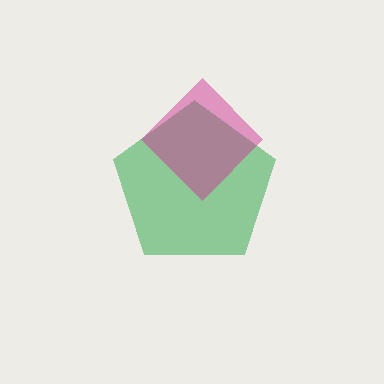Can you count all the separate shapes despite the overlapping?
Yes, there are 2 separate shapes.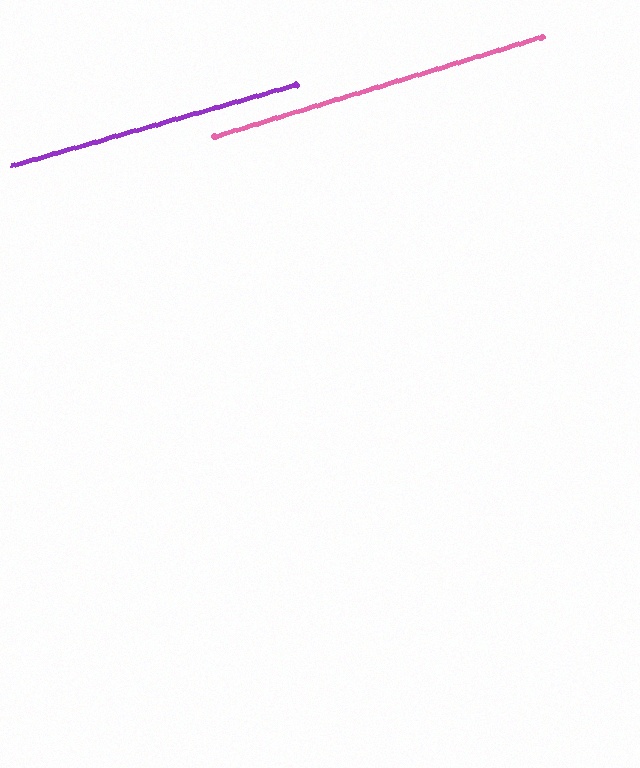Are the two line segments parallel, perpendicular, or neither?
Parallel — their directions differ by only 1.1°.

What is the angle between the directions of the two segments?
Approximately 1 degree.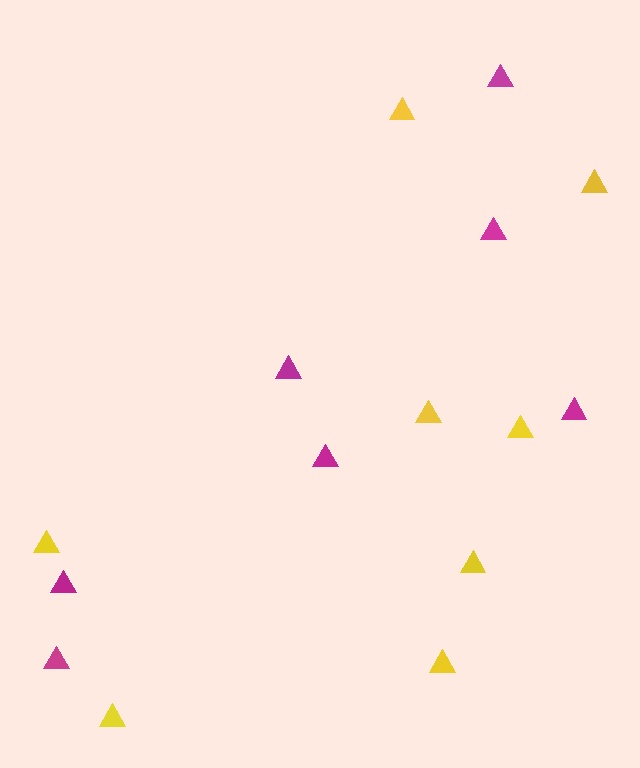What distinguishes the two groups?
There are 2 groups: one group of yellow triangles (8) and one group of magenta triangles (7).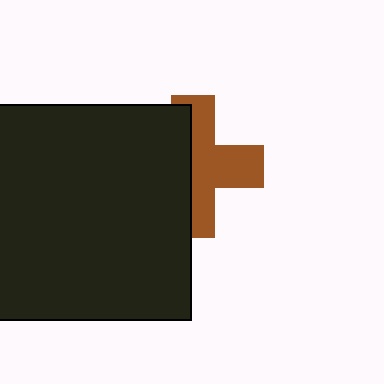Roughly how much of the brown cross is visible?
About half of it is visible (roughly 54%).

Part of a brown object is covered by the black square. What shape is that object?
It is a cross.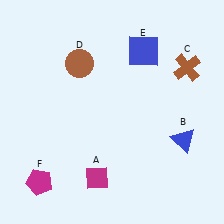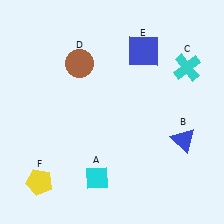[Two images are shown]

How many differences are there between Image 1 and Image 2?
There are 3 differences between the two images.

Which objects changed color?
A changed from magenta to cyan. C changed from brown to cyan. F changed from magenta to yellow.